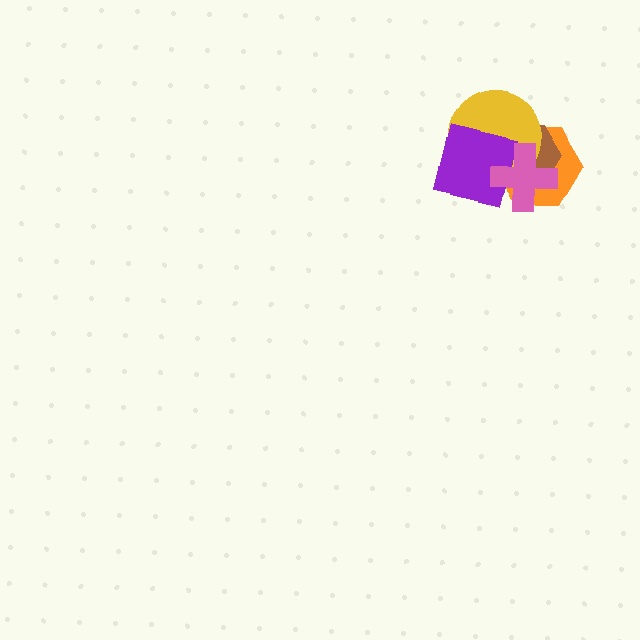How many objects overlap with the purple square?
4 objects overlap with the purple square.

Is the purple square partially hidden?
Yes, it is partially covered by another shape.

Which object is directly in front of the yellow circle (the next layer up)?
The purple square is directly in front of the yellow circle.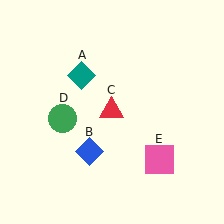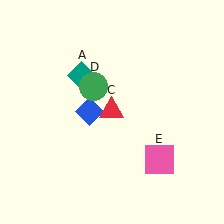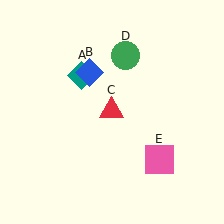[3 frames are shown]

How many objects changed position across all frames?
2 objects changed position: blue diamond (object B), green circle (object D).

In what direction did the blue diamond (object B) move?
The blue diamond (object B) moved up.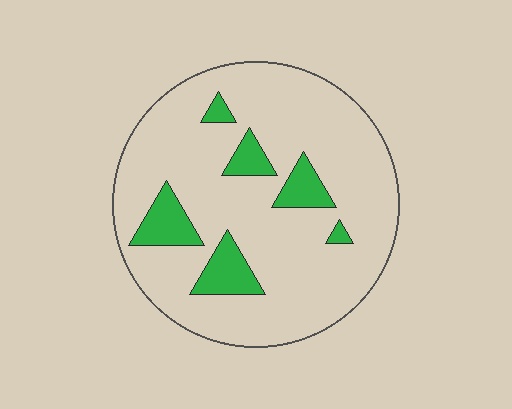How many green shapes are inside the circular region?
6.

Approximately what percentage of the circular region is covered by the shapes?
Approximately 15%.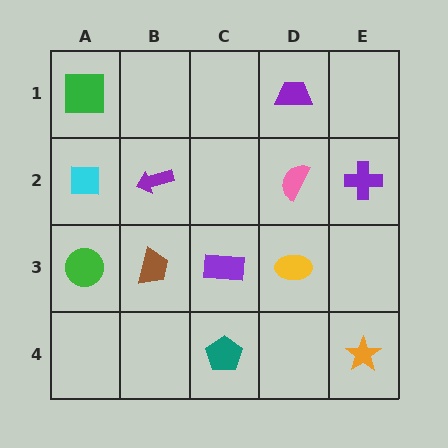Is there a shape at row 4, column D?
No, that cell is empty.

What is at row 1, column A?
A green square.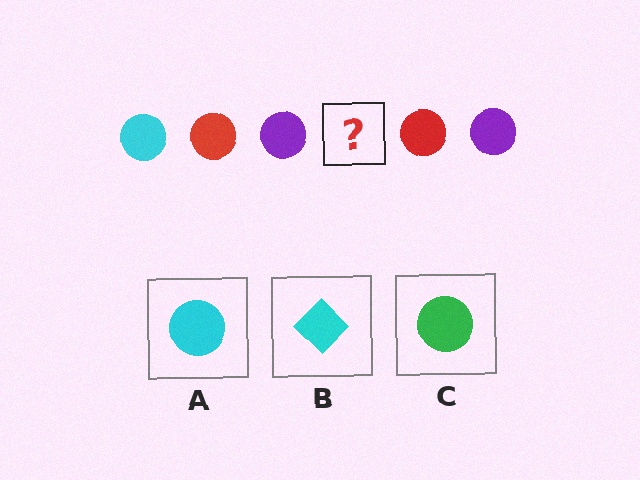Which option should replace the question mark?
Option A.